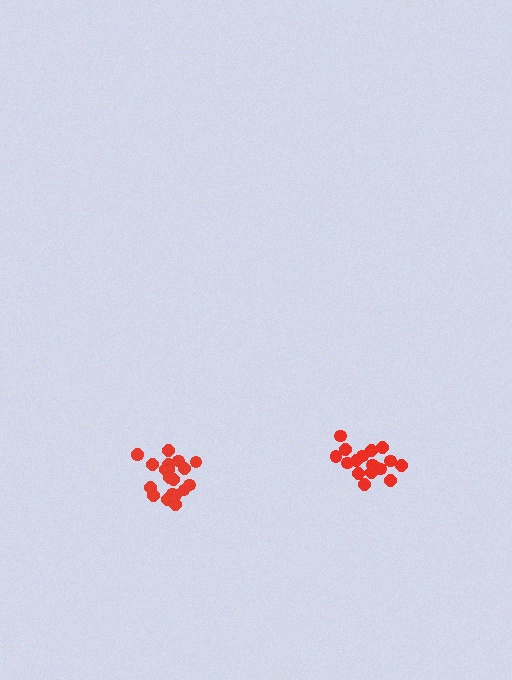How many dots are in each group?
Group 1: 17 dots, Group 2: 20 dots (37 total).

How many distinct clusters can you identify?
There are 2 distinct clusters.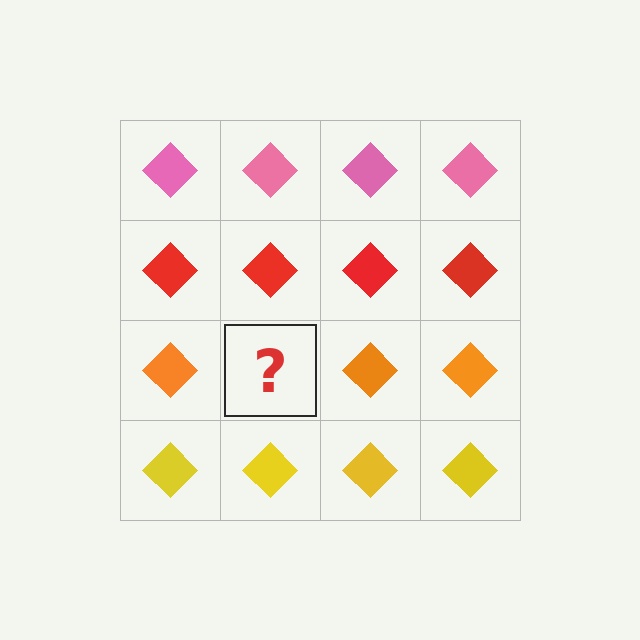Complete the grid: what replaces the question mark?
The question mark should be replaced with an orange diamond.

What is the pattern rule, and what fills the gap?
The rule is that each row has a consistent color. The gap should be filled with an orange diamond.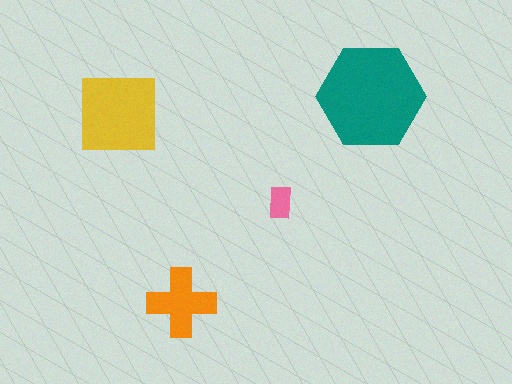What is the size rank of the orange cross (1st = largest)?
3rd.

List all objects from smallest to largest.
The pink rectangle, the orange cross, the yellow square, the teal hexagon.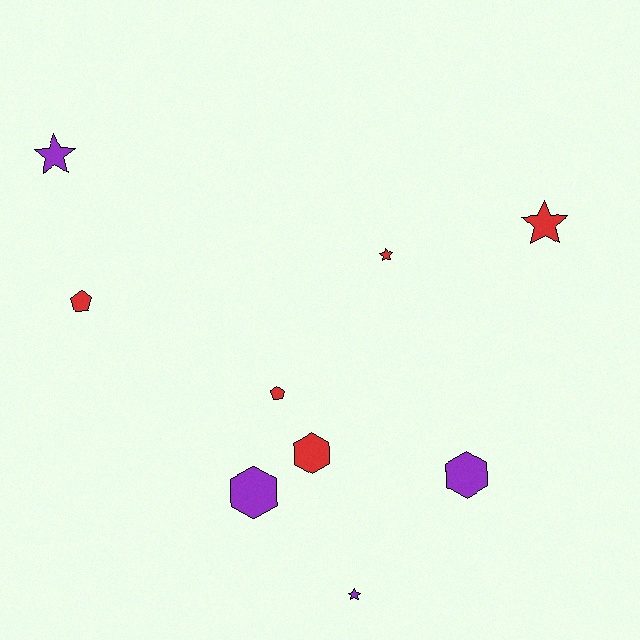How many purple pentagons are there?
There are no purple pentagons.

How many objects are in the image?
There are 9 objects.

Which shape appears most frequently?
Star, with 4 objects.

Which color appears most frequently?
Red, with 5 objects.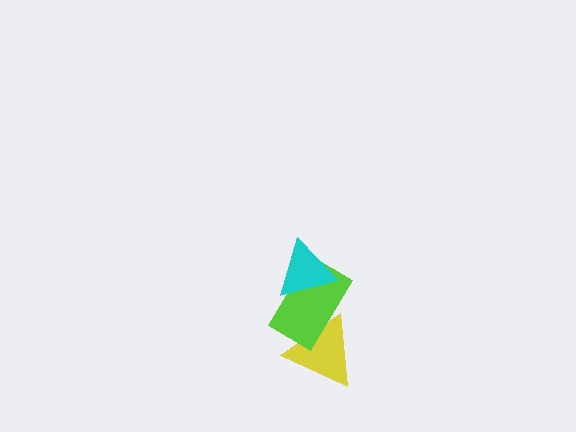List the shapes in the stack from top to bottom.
From top to bottom: the cyan triangle, the lime rectangle, the yellow triangle.